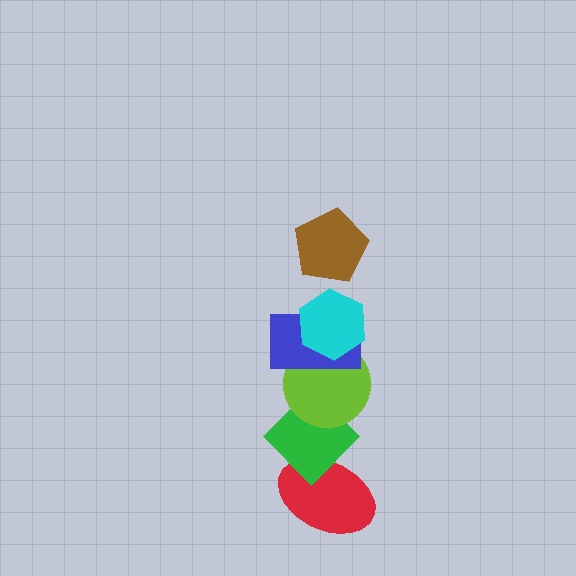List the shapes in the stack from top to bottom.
From top to bottom: the brown pentagon, the cyan hexagon, the blue rectangle, the lime circle, the green diamond, the red ellipse.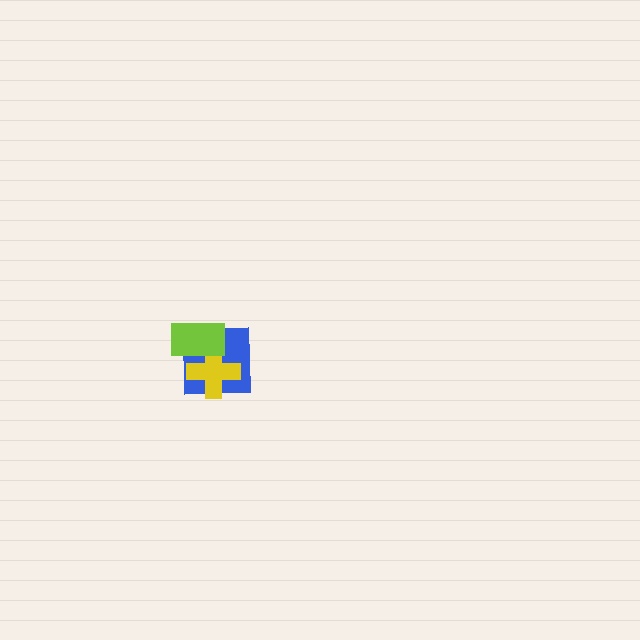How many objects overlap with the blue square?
2 objects overlap with the blue square.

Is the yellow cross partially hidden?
Yes, it is partially covered by another shape.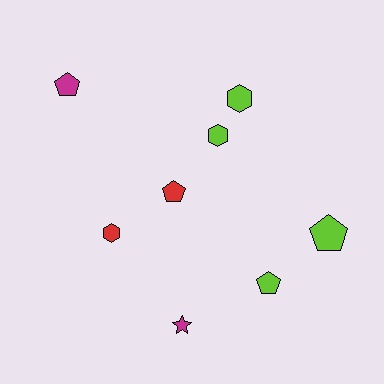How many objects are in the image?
There are 8 objects.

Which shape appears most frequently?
Pentagon, with 4 objects.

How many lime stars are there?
There are no lime stars.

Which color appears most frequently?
Lime, with 4 objects.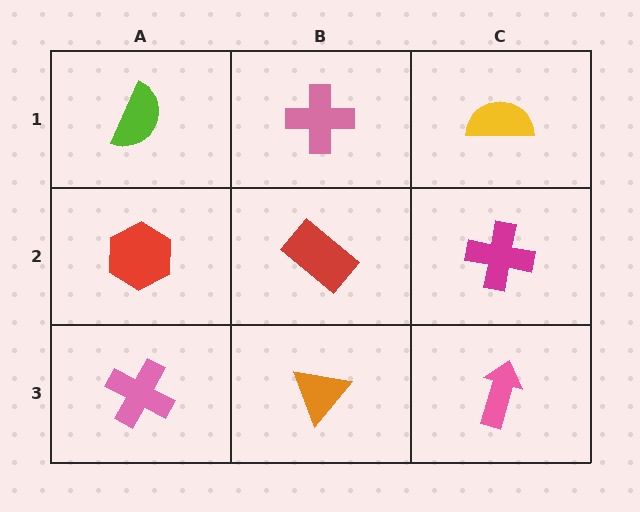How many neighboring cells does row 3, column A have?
2.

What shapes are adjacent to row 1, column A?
A red hexagon (row 2, column A), a pink cross (row 1, column B).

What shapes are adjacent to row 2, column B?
A pink cross (row 1, column B), an orange triangle (row 3, column B), a red hexagon (row 2, column A), a magenta cross (row 2, column C).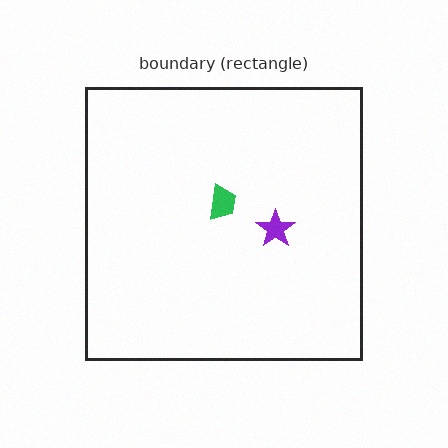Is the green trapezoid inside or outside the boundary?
Inside.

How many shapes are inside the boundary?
2 inside, 0 outside.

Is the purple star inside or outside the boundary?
Inside.